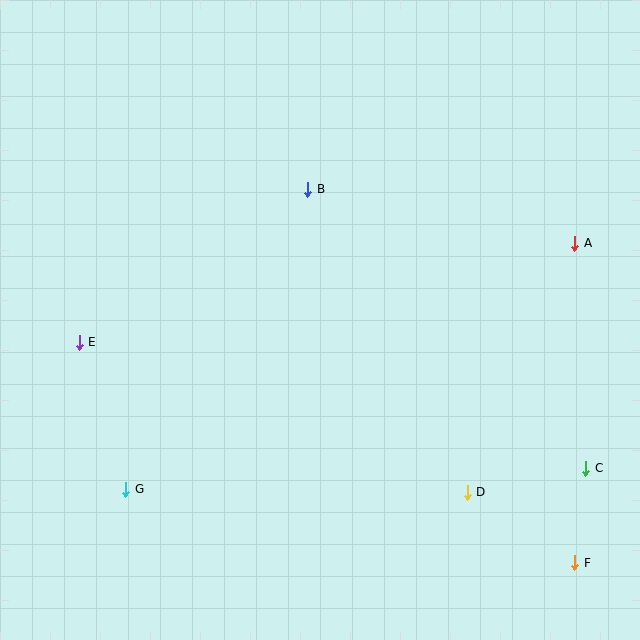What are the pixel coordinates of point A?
Point A is at (575, 243).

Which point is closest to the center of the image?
Point B at (308, 189) is closest to the center.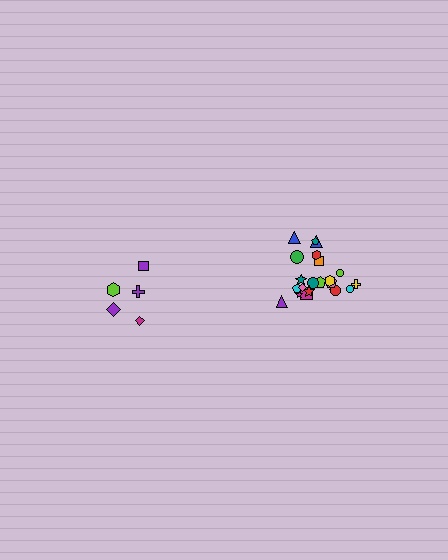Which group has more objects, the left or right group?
The right group.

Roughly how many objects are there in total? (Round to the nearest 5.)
Roughly 25 objects in total.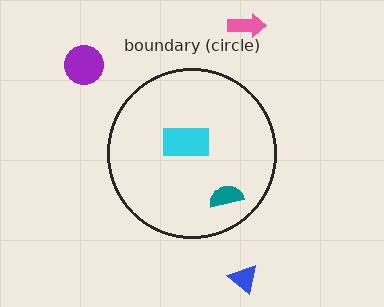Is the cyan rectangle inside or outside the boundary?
Inside.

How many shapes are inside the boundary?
2 inside, 3 outside.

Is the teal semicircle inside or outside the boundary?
Inside.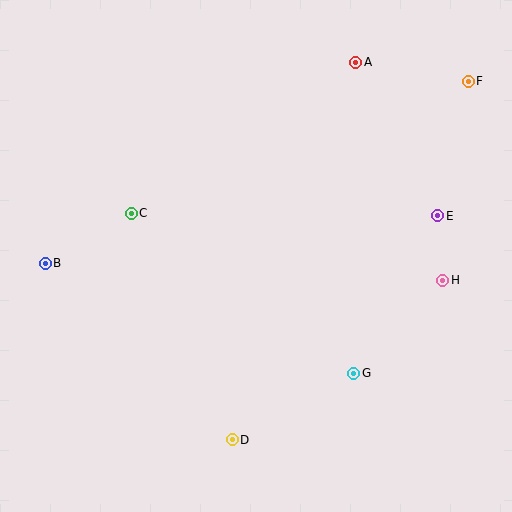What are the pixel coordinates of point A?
Point A is at (356, 62).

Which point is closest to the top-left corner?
Point C is closest to the top-left corner.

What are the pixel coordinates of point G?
Point G is at (354, 373).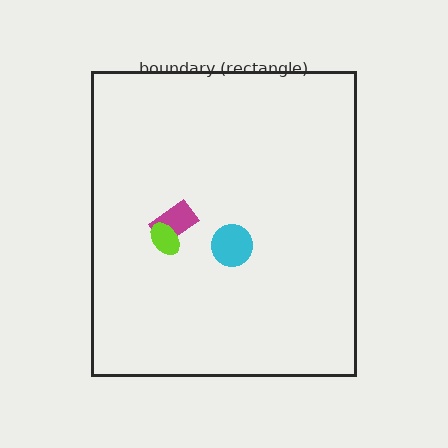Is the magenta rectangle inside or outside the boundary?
Inside.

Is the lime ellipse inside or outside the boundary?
Inside.